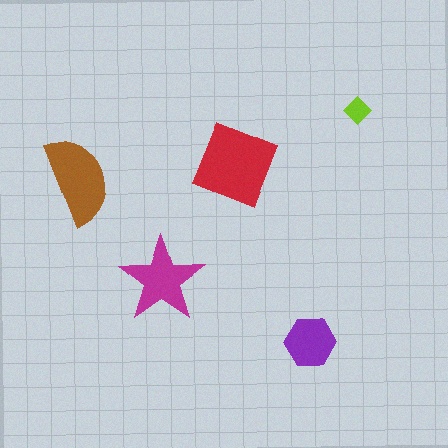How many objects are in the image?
There are 5 objects in the image.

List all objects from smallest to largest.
The lime diamond, the purple hexagon, the magenta star, the brown semicircle, the red square.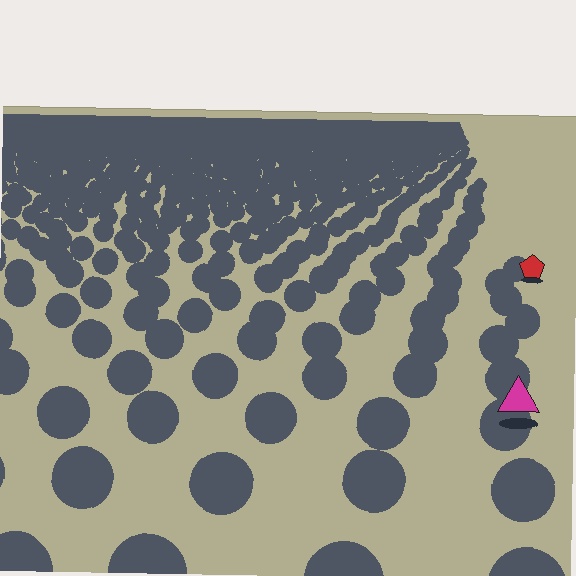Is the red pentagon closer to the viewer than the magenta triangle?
No. The magenta triangle is closer — you can tell from the texture gradient: the ground texture is coarser near it.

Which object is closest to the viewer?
The magenta triangle is closest. The texture marks near it are larger and more spread out.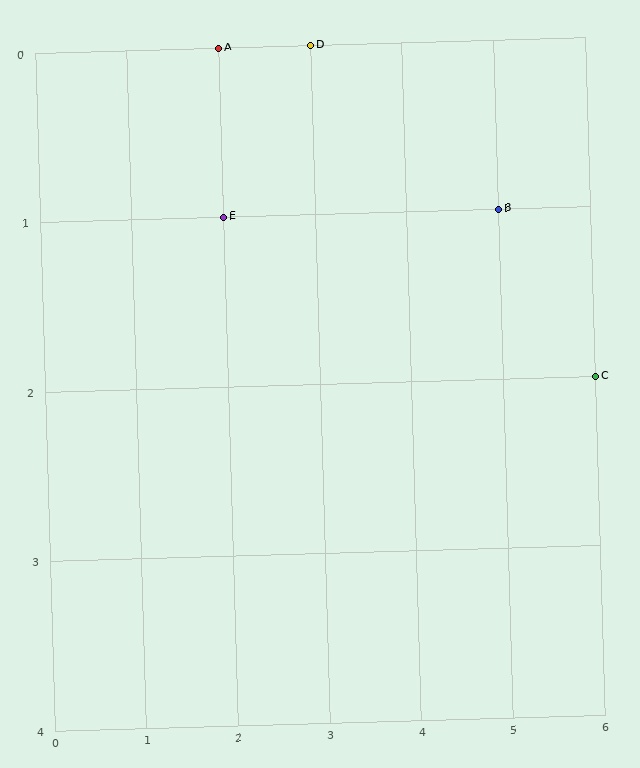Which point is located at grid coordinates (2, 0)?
Point A is at (2, 0).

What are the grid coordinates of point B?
Point B is at grid coordinates (5, 1).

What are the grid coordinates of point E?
Point E is at grid coordinates (2, 1).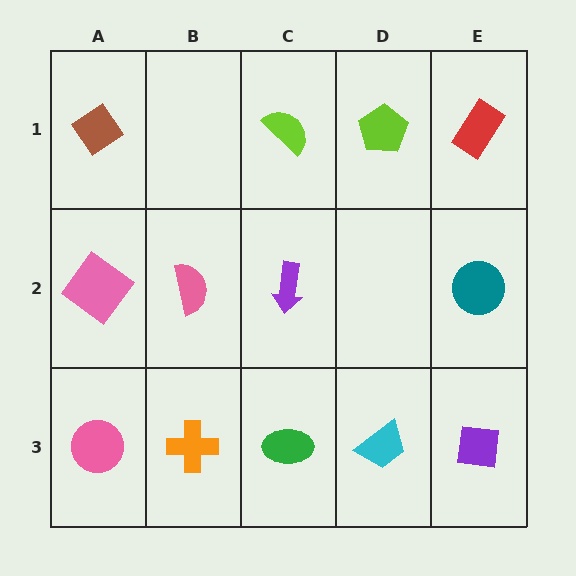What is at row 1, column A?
A brown diamond.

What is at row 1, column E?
A red rectangle.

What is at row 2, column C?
A purple arrow.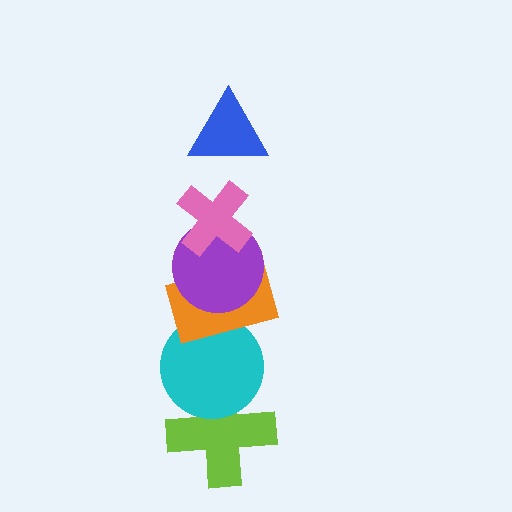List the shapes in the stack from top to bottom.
From top to bottom: the blue triangle, the pink cross, the purple circle, the orange rectangle, the cyan circle, the lime cross.